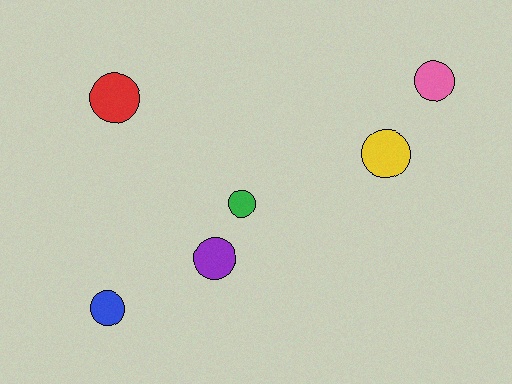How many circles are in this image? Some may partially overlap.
There are 6 circles.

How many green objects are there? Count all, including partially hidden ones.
There is 1 green object.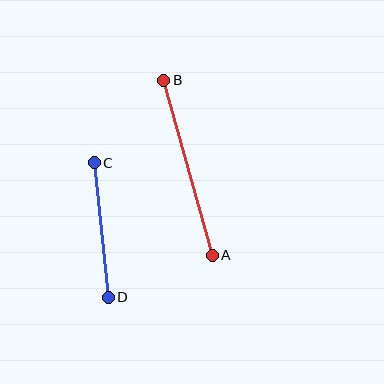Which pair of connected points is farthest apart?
Points A and B are farthest apart.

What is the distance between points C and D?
The distance is approximately 136 pixels.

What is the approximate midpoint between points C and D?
The midpoint is at approximately (101, 230) pixels.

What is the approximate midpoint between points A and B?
The midpoint is at approximately (188, 168) pixels.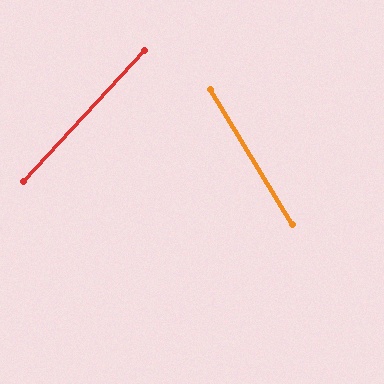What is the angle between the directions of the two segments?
Approximately 74 degrees.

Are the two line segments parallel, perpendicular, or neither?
Neither parallel nor perpendicular — they differ by about 74°.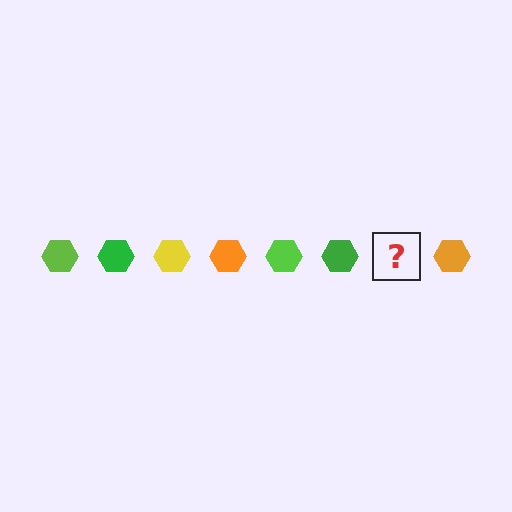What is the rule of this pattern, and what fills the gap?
The rule is that the pattern cycles through lime, green, yellow, orange hexagons. The gap should be filled with a yellow hexagon.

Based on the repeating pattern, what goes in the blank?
The blank should be a yellow hexagon.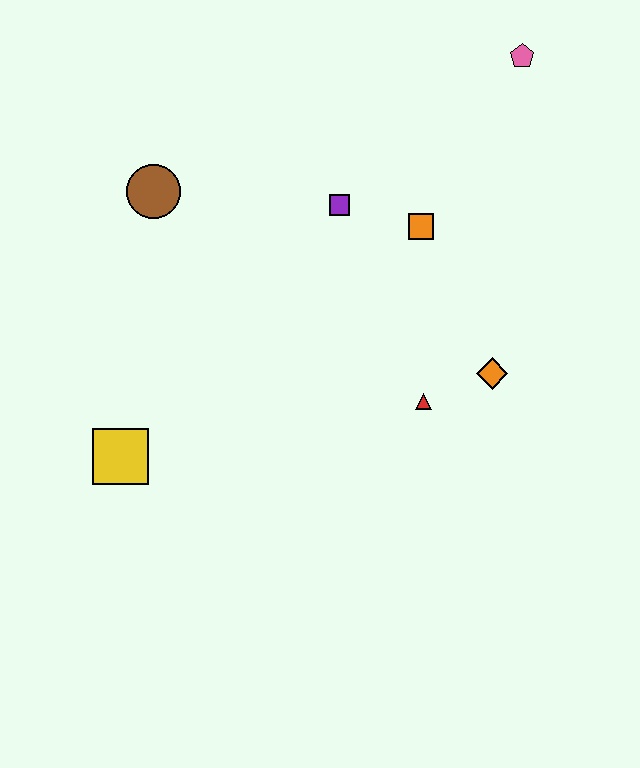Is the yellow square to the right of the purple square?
No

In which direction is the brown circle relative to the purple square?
The brown circle is to the left of the purple square.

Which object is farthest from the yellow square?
The pink pentagon is farthest from the yellow square.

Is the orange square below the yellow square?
No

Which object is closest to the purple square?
The orange square is closest to the purple square.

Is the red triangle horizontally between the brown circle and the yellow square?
No